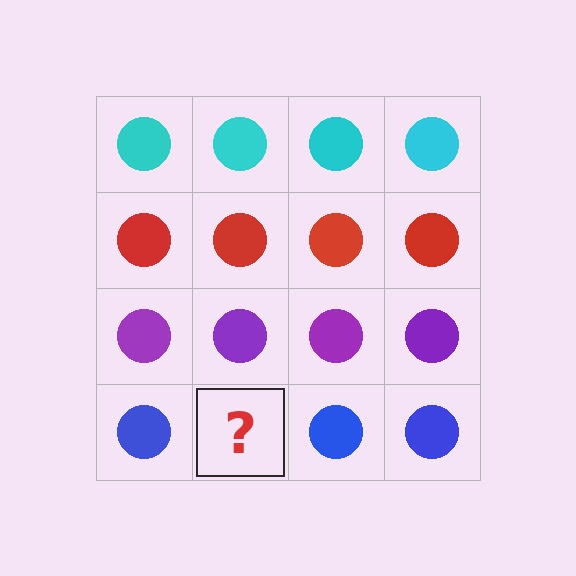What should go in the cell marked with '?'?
The missing cell should contain a blue circle.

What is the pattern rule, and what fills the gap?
The rule is that each row has a consistent color. The gap should be filled with a blue circle.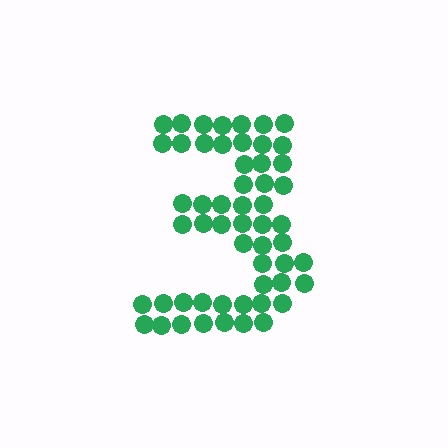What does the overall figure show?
The overall figure shows the digit 3.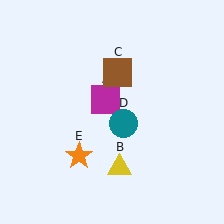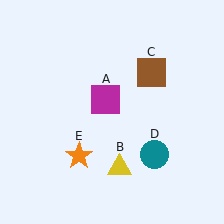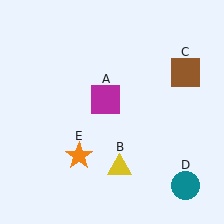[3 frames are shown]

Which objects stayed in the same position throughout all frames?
Magenta square (object A) and yellow triangle (object B) and orange star (object E) remained stationary.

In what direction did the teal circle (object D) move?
The teal circle (object D) moved down and to the right.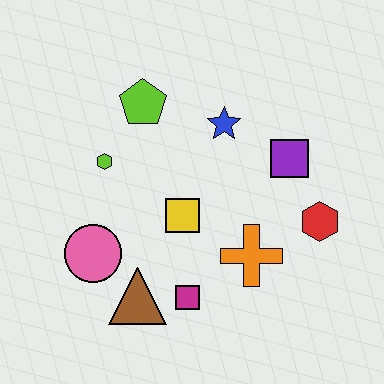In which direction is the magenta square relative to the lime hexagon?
The magenta square is below the lime hexagon.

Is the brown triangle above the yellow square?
No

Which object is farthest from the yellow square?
The red hexagon is farthest from the yellow square.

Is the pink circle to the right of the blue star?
No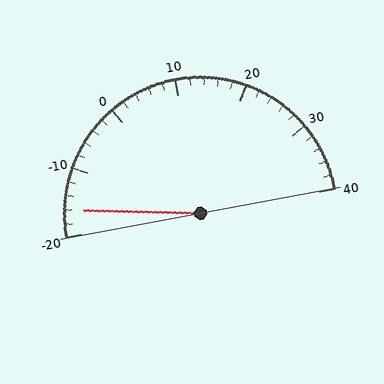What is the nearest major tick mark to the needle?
The nearest major tick mark is -20.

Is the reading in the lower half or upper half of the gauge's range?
The reading is in the lower half of the range (-20 to 40).